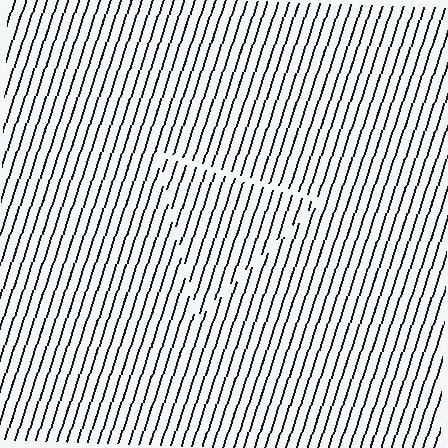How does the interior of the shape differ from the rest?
The interior of the shape contains the same grating, shifted by half a period — the contour is defined by the phase discontinuity where line-ends from the inner and outer gratings abut.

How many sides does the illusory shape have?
3 sides — the line-ends trace a triangle.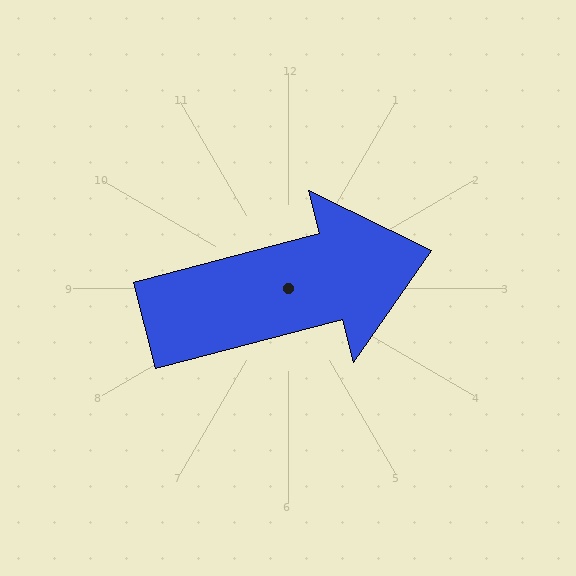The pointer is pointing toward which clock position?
Roughly 3 o'clock.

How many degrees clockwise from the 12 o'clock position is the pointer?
Approximately 75 degrees.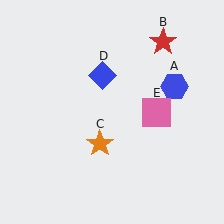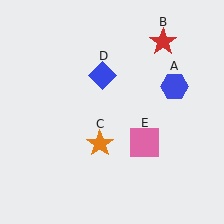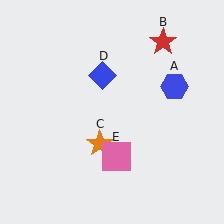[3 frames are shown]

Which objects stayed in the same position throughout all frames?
Blue hexagon (object A) and red star (object B) and orange star (object C) and blue diamond (object D) remained stationary.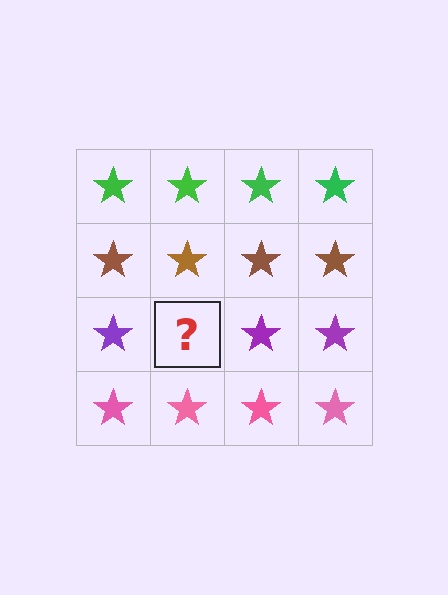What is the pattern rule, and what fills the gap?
The rule is that each row has a consistent color. The gap should be filled with a purple star.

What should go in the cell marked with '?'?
The missing cell should contain a purple star.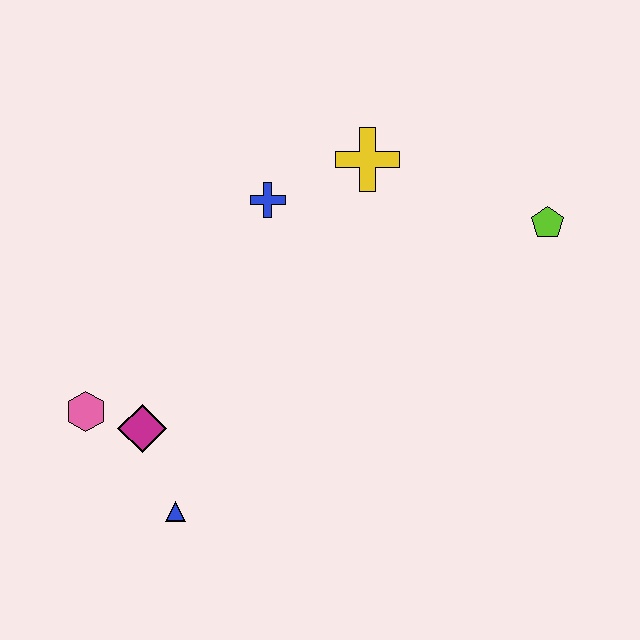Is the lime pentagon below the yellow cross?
Yes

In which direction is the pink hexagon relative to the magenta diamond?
The pink hexagon is to the left of the magenta diamond.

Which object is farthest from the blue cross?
The blue triangle is farthest from the blue cross.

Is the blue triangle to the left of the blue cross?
Yes